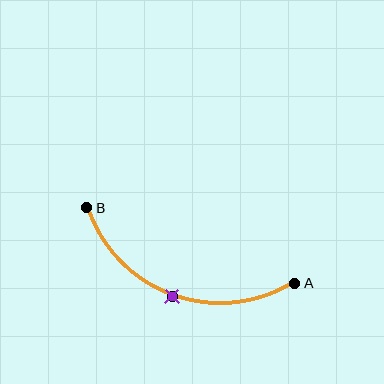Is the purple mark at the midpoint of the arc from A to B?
Yes. The purple mark lies on the arc at equal arc-length from both A and B — it is the arc midpoint.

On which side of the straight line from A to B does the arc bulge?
The arc bulges below the straight line connecting A and B.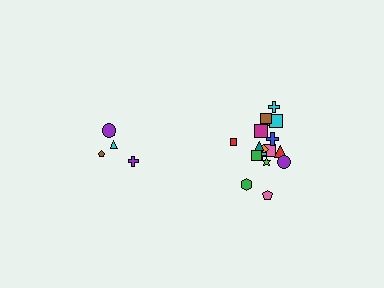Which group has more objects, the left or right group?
The right group.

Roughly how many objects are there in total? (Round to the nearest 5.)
Roughly 25 objects in total.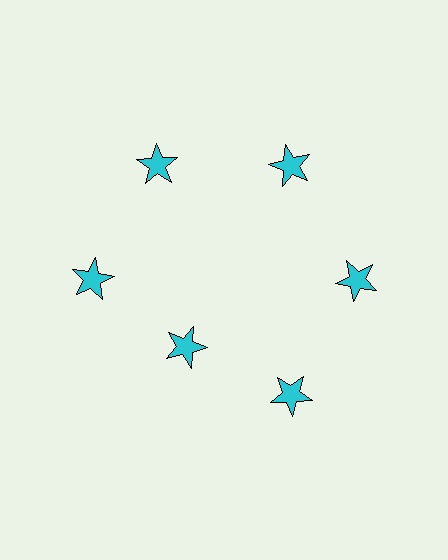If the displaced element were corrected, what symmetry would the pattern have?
It would have 6-fold rotational symmetry — the pattern would map onto itself every 60 degrees.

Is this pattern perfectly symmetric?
No. The 6 cyan stars are arranged in a ring, but one element near the 7 o'clock position is pulled inward toward the center, breaking the 6-fold rotational symmetry.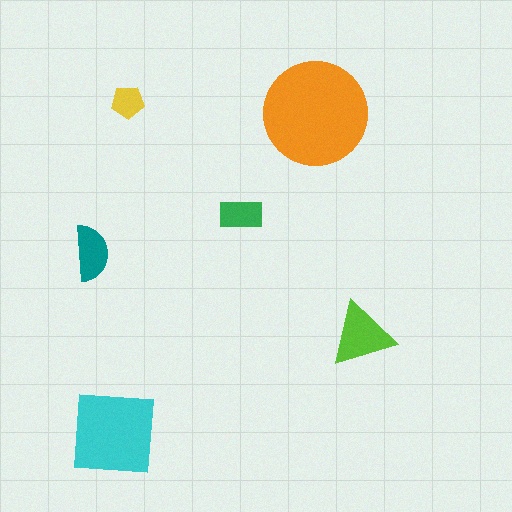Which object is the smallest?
The yellow pentagon.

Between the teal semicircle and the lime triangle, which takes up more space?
The lime triangle.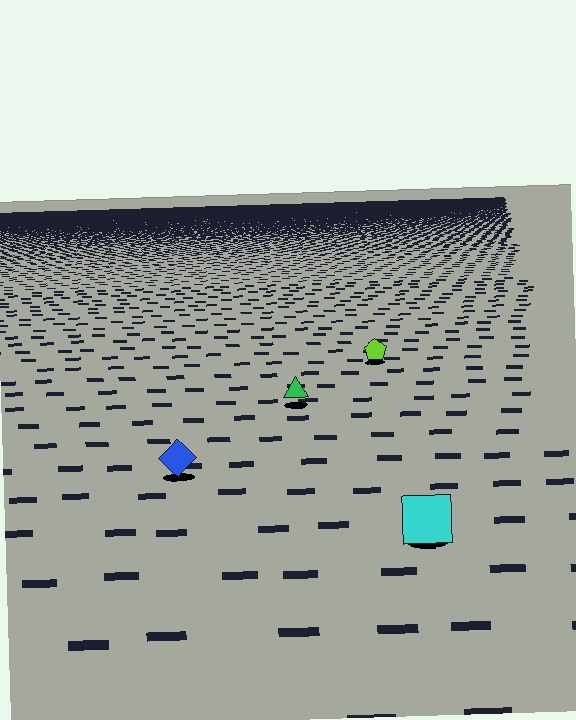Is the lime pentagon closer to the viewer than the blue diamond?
No. The blue diamond is closer — you can tell from the texture gradient: the ground texture is coarser near it.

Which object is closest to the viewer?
The cyan square is closest. The texture marks near it are larger and more spread out.